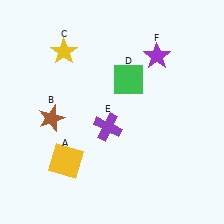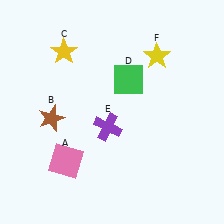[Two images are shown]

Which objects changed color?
A changed from yellow to pink. F changed from purple to yellow.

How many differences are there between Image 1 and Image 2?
There are 2 differences between the two images.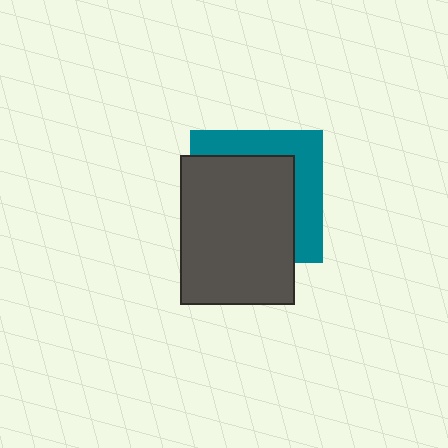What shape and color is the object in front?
The object in front is a dark gray rectangle.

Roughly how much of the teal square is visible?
A small part of it is visible (roughly 36%).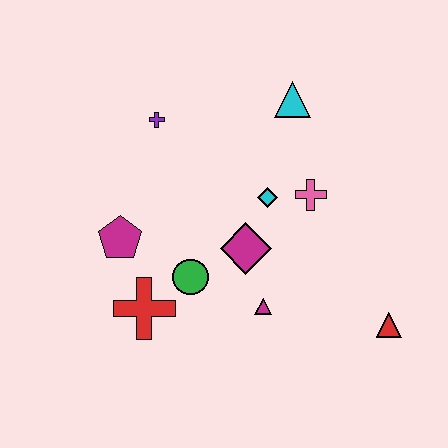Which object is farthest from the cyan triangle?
The red cross is farthest from the cyan triangle.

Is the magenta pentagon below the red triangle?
No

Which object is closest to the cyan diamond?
The pink cross is closest to the cyan diamond.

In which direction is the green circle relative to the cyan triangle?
The green circle is below the cyan triangle.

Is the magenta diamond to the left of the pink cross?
Yes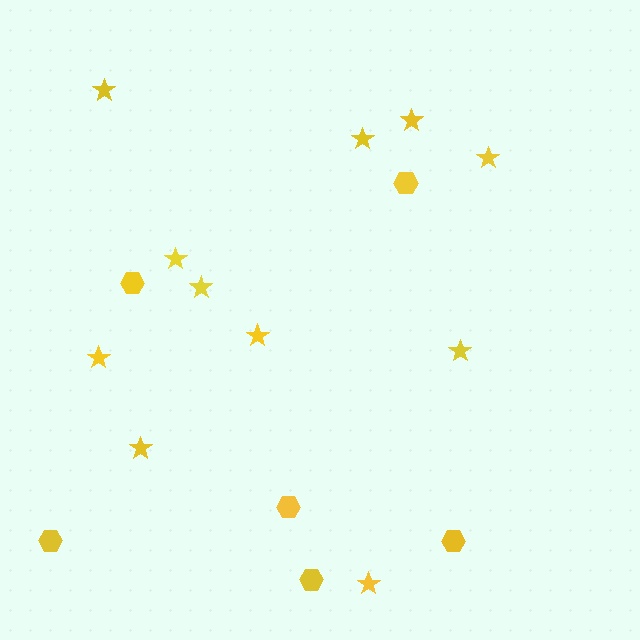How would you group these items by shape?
There are 2 groups: one group of stars (11) and one group of hexagons (6).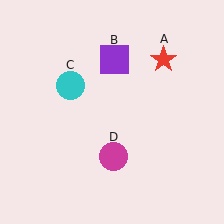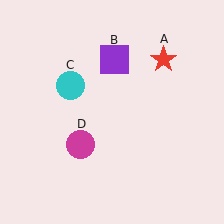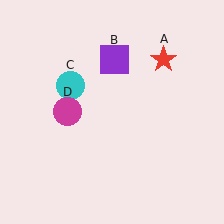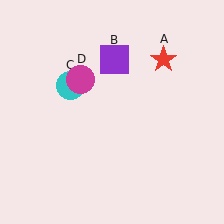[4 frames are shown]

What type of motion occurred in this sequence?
The magenta circle (object D) rotated clockwise around the center of the scene.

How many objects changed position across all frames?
1 object changed position: magenta circle (object D).